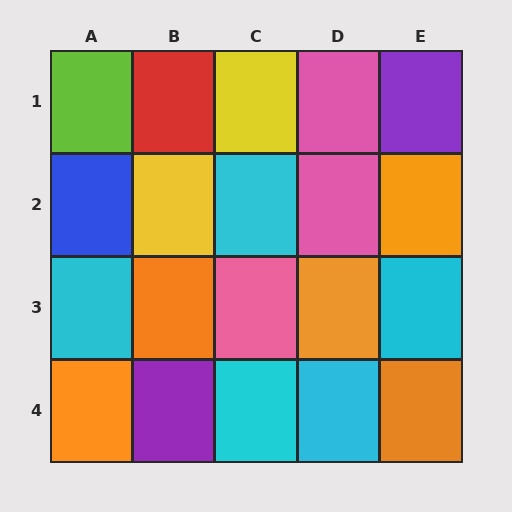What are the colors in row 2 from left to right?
Blue, yellow, cyan, pink, orange.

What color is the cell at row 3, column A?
Cyan.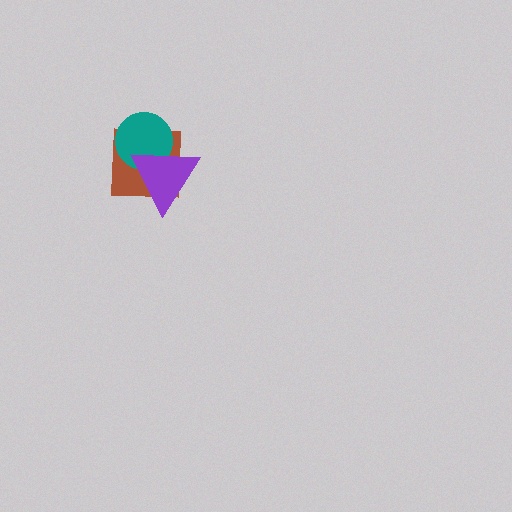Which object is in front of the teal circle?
The purple triangle is in front of the teal circle.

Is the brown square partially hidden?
Yes, it is partially covered by another shape.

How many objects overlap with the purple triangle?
2 objects overlap with the purple triangle.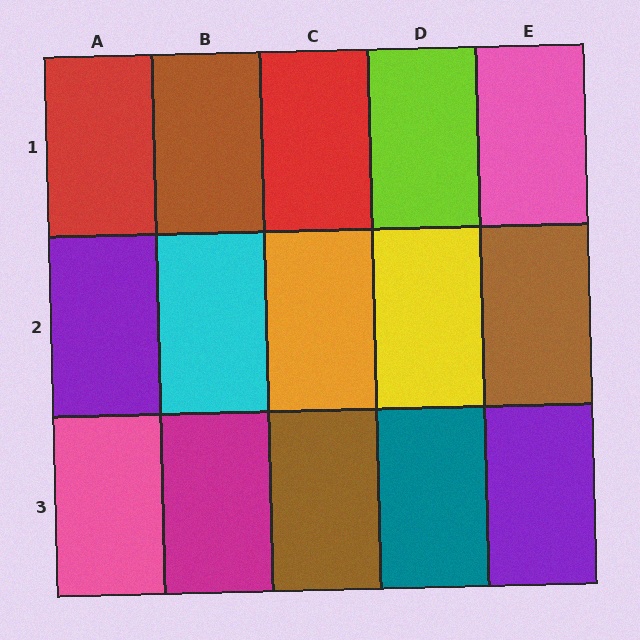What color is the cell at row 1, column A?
Red.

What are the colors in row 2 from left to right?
Purple, cyan, orange, yellow, brown.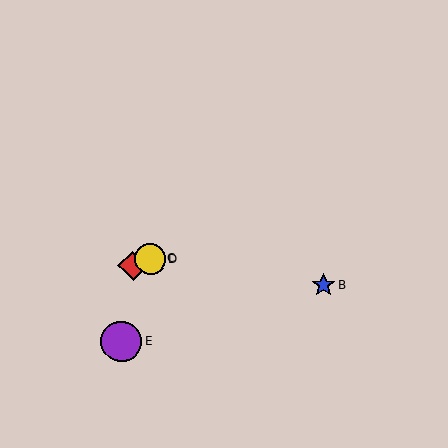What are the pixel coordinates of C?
Object C is at (151, 258).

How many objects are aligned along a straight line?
3 objects (A, C, D) are aligned along a straight line.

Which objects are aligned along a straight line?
Objects A, C, D are aligned along a straight line.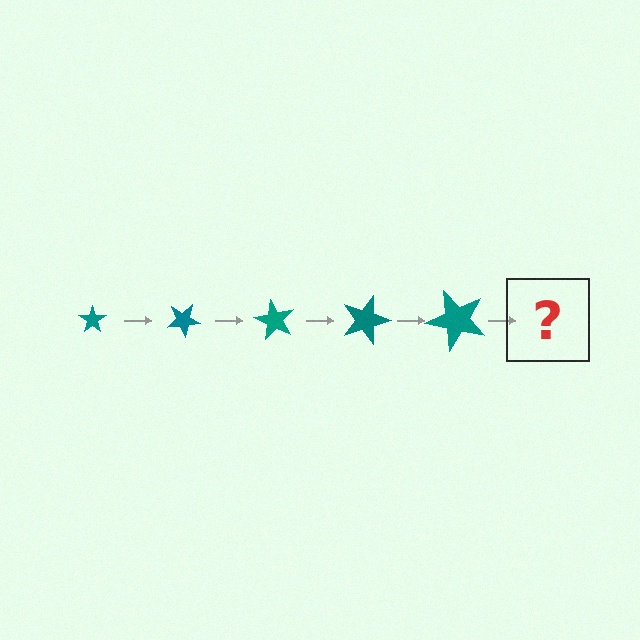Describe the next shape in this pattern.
It should be a star, larger than the previous one and rotated 150 degrees from the start.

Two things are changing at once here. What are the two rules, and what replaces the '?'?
The two rules are that the star grows larger each step and it rotates 30 degrees each step. The '?' should be a star, larger than the previous one and rotated 150 degrees from the start.